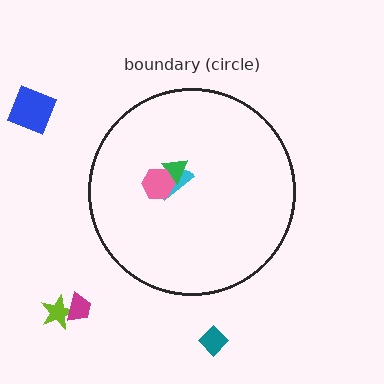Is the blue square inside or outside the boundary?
Outside.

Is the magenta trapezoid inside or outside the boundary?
Outside.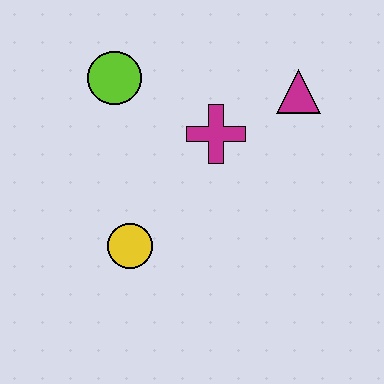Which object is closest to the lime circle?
The magenta cross is closest to the lime circle.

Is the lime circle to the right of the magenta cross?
No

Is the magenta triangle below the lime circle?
Yes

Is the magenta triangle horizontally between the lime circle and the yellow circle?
No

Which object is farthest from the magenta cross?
The yellow circle is farthest from the magenta cross.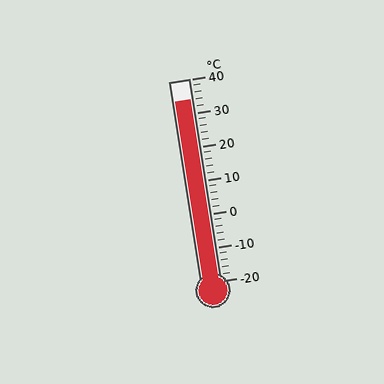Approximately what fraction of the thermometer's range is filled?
The thermometer is filled to approximately 90% of its range.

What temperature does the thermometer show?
The thermometer shows approximately 34°C.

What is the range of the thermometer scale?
The thermometer scale ranges from -20°C to 40°C.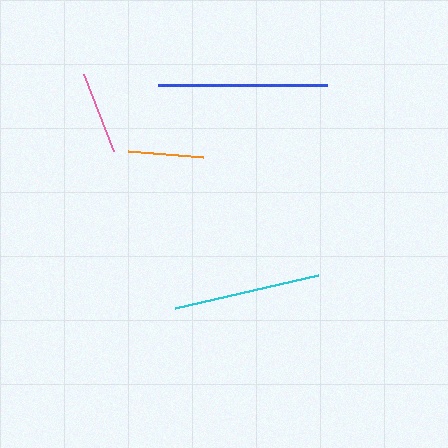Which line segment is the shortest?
The orange line is the shortest at approximately 75 pixels.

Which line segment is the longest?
The blue line is the longest at approximately 169 pixels.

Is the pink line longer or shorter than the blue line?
The blue line is longer than the pink line.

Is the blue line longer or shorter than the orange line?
The blue line is longer than the orange line.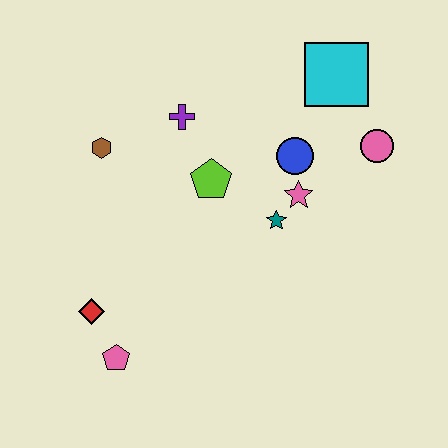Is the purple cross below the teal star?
No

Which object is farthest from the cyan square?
The pink pentagon is farthest from the cyan square.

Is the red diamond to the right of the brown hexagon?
No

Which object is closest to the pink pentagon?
The red diamond is closest to the pink pentagon.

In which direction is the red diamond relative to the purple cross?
The red diamond is below the purple cross.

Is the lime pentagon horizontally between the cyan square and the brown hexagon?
Yes